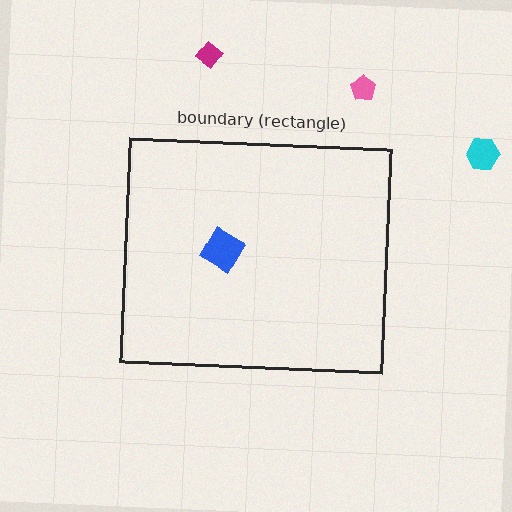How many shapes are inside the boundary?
1 inside, 3 outside.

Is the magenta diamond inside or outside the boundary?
Outside.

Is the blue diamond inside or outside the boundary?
Inside.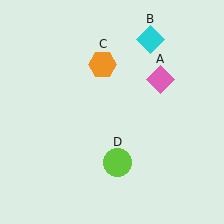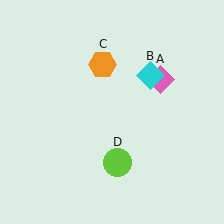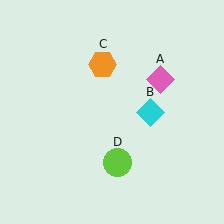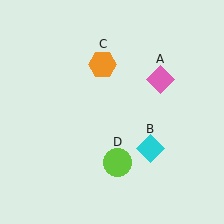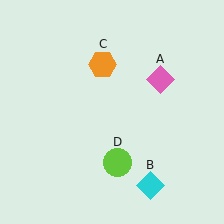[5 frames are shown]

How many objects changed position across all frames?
1 object changed position: cyan diamond (object B).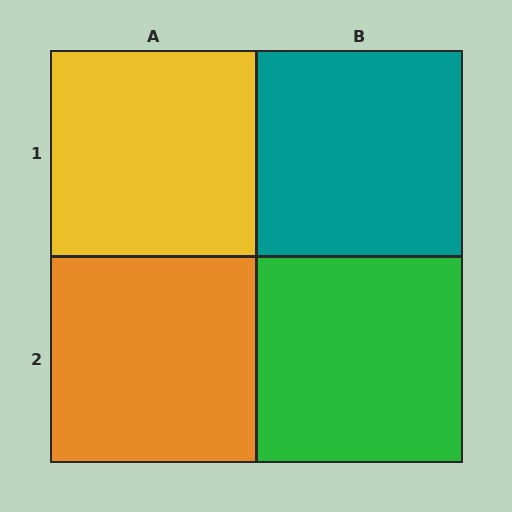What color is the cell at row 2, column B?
Green.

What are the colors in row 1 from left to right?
Yellow, teal.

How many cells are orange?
1 cell is orange.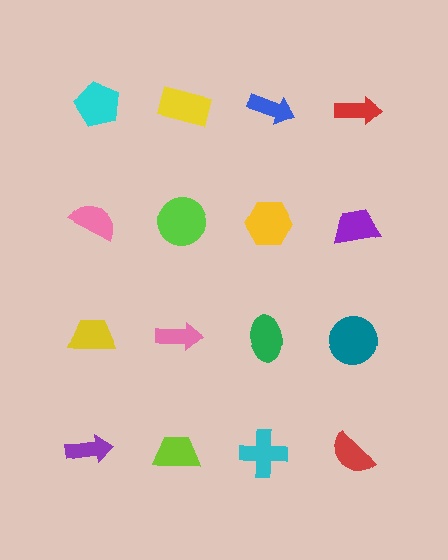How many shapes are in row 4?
4 shapes.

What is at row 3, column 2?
A pink arrow.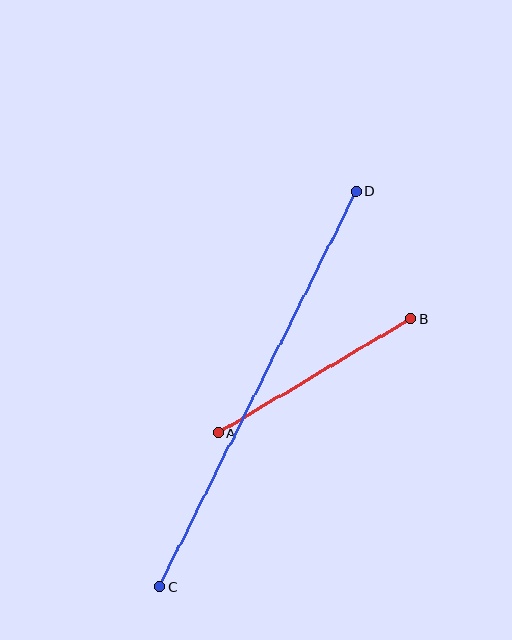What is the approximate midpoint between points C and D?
The midpoint is at approximately (258, 389) pixels.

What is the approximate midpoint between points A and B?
The midpoint is at approximately (314, 376) pixels.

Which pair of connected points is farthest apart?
Points C and D are farthest apart.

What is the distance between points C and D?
The distance is approximately 442 pixels.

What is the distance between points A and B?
The distance is approximately 224 pixels.